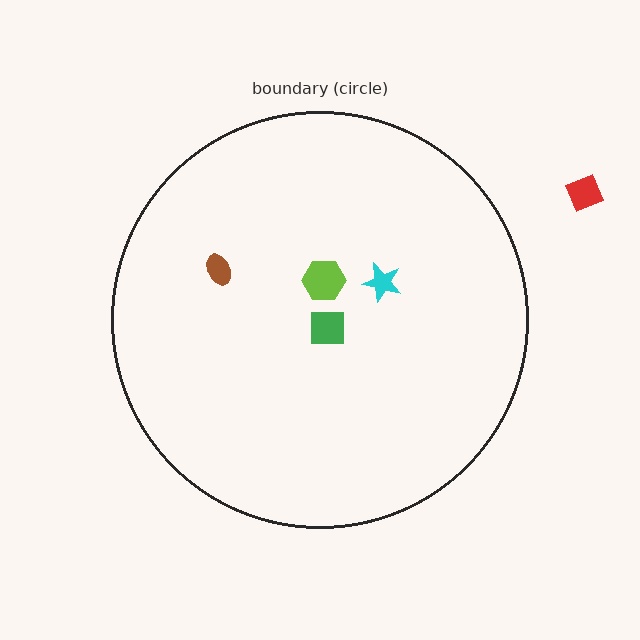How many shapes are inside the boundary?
4 inside, 1 outside.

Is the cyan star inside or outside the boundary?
Inside.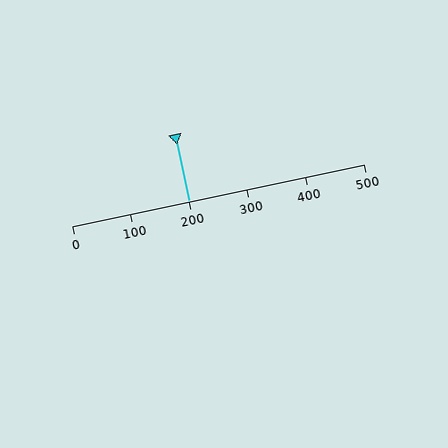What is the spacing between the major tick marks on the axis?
The major ticks are spaced 100 apart.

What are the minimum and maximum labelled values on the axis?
The axis runs from 0 to 500.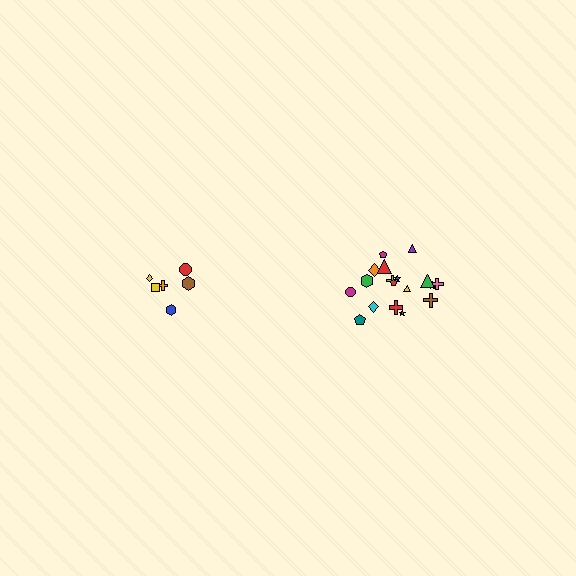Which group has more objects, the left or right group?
The right group.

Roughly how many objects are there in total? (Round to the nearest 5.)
Roughly 25 objects in total.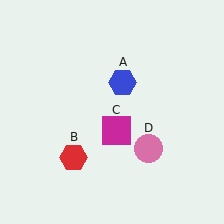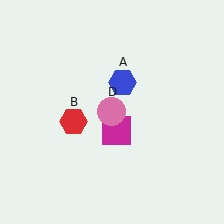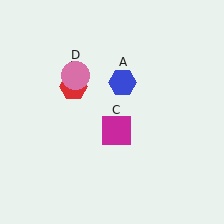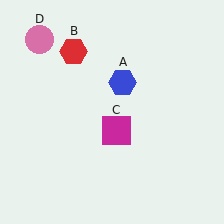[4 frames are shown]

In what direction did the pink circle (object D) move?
The pink circle (object D) moved up and to the left.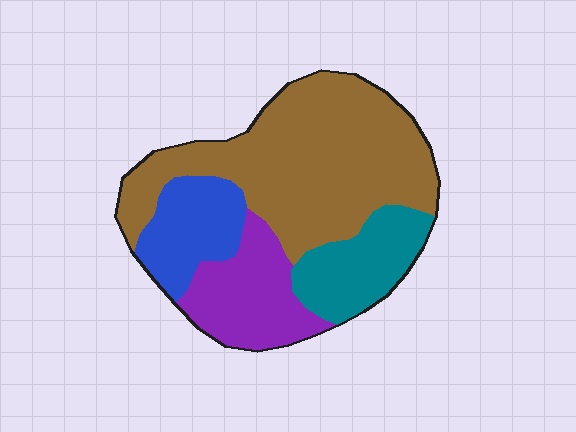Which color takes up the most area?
Brown, at roughly 50%.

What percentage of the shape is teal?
Teal covers around 15% of the shape.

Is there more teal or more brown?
Brown.